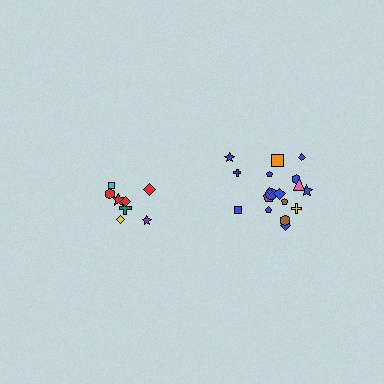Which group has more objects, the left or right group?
The right group.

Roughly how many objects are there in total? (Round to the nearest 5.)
Roughly 25 objects in total.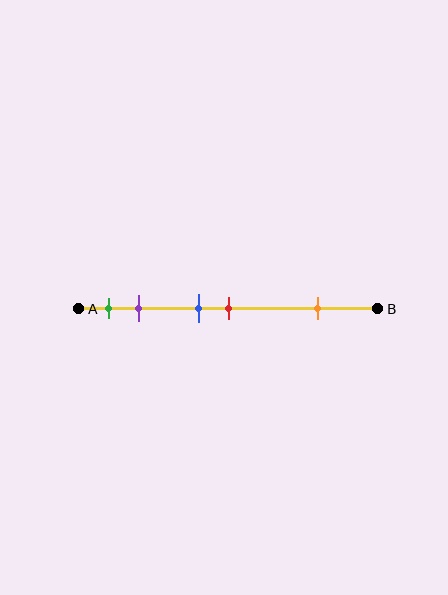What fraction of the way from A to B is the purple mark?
The purple mark is approximately 20% (0.2) of the way from A to B.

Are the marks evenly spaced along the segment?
No, the marks are not evenly spaced.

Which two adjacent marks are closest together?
The blue and red marks are the closest adjacent pair.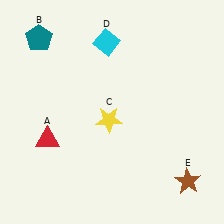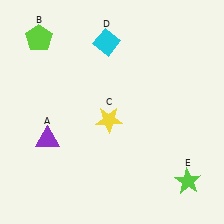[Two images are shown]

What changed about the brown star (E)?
In Image 1, E is brown. In Image 2, it changed to lime.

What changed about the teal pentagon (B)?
In Image 1, B is teal. In Image 2, it changed to lime.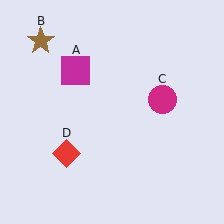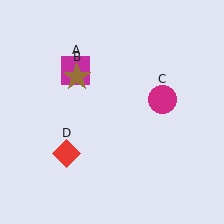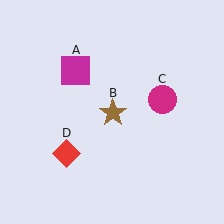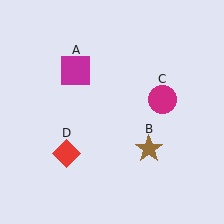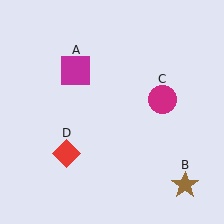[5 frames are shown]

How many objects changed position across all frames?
1 object changed position: brown star (object B).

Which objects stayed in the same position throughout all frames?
Magenta square (object A) and magenta circle (object C) and red diamond (object D) remained stationary.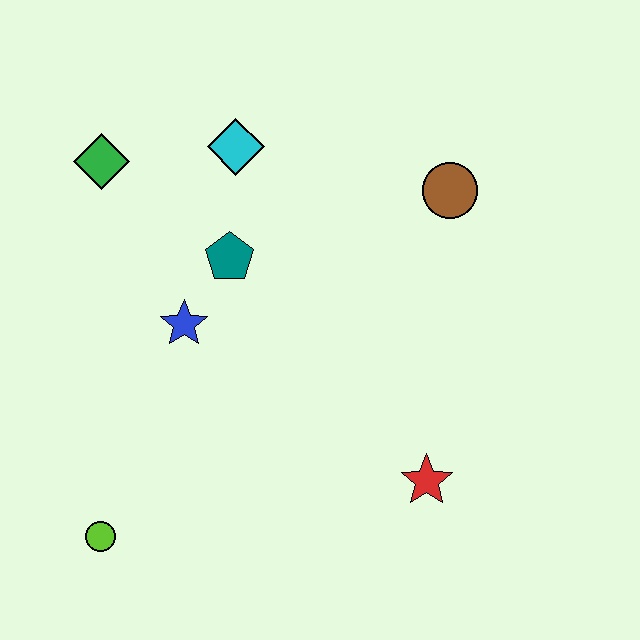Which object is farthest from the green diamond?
The red star is farthest from the green diamond.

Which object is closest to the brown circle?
The cyan diamond is closest to the brown circle.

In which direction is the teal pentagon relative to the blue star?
The teal pentagon is above the blue star.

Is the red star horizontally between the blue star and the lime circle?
No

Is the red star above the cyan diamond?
No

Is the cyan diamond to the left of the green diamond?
No